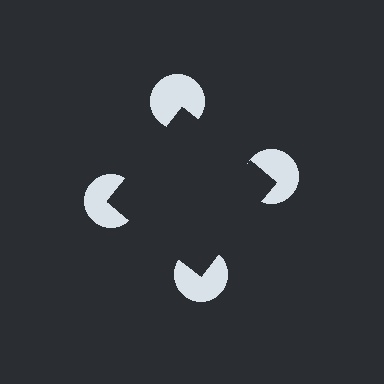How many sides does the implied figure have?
4 sides.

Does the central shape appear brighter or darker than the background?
It typically appears slightly darker than the background, even though no actual brightness change is drawn.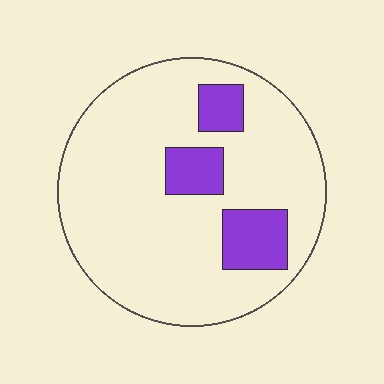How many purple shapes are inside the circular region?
3.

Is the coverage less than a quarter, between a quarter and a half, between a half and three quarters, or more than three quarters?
Less than a quarter.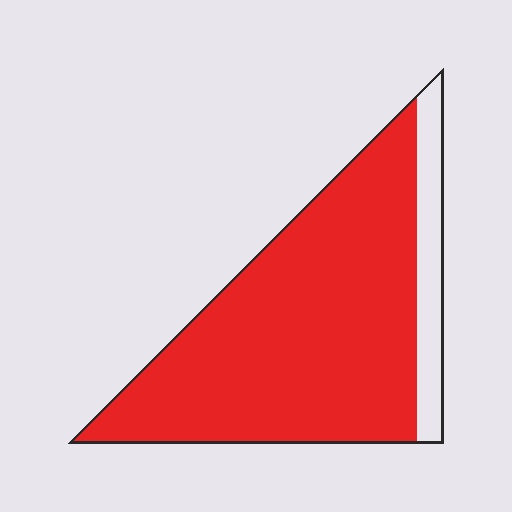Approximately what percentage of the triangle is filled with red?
Approximately 85%.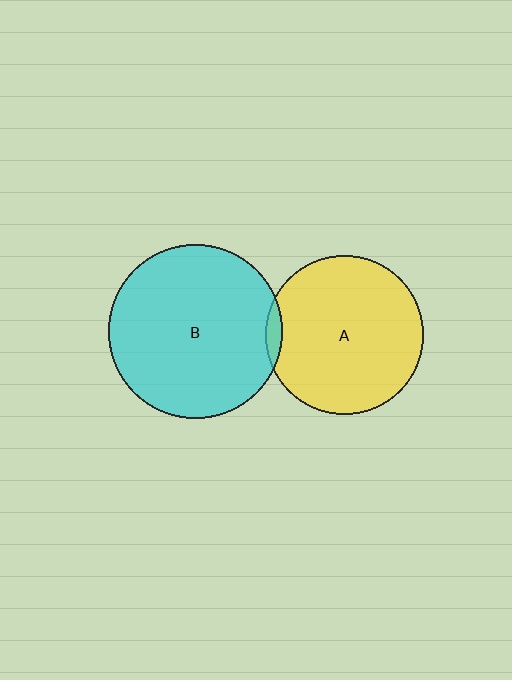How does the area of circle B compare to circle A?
Approximately 1.2 times.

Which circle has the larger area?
Circle B (cyan).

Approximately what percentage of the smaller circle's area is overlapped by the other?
Approximately 5%.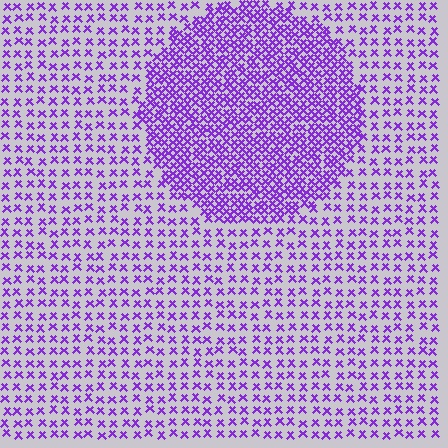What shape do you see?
I see a circle.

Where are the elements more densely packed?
The elements are more densely packed inside the circle boundary.